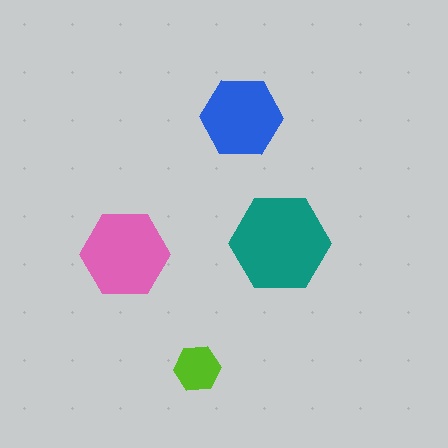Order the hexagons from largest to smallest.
the teal one, the pink one, the blue one, the lime one.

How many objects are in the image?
There are 4 objects in the image.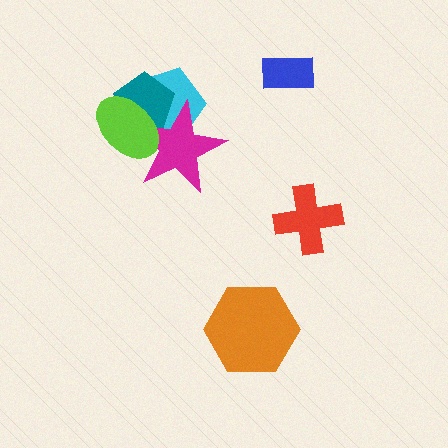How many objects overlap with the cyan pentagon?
3 objects overlap with the cyan pentagon.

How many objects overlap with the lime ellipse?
3 objects overlap with the lime ellipse.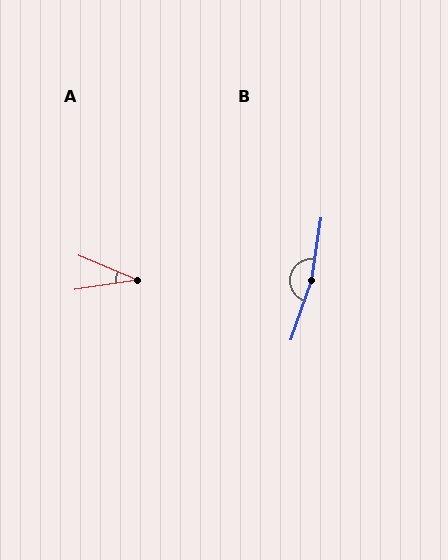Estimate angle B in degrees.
Approximately 170 degrees.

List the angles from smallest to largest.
A (31°), B (170°).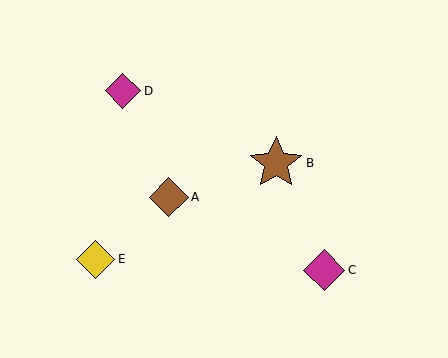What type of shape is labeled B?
Shape B is a brown star.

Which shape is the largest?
The brown star (labeled B) is the largest.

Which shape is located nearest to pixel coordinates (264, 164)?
The brown star (labeled B) at (276, 163) is nearest to that location.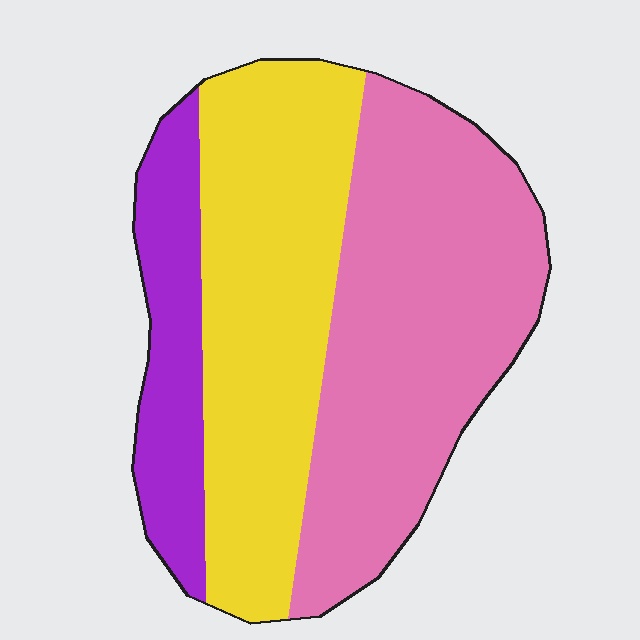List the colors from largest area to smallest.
From largest to smallest: pink, yellow, purple.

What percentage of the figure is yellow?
Yellow takes up between a third and a half of the figure.